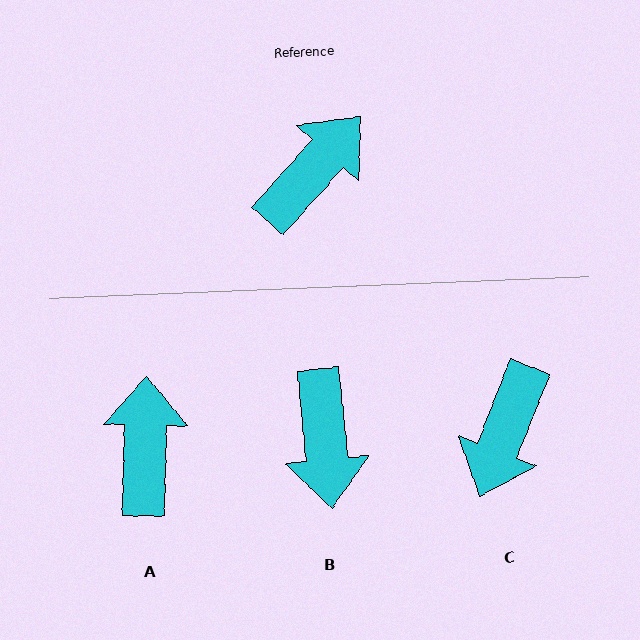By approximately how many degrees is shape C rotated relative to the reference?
Approximately 160 degrees clockwise.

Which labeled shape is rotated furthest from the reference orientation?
C, about 160 degrees away.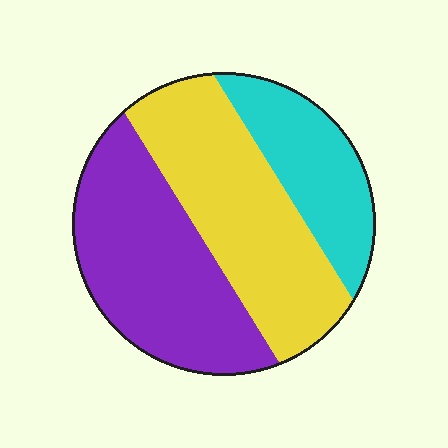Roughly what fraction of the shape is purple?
Purple covers roughly 40% of the shape.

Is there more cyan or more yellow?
Yellow.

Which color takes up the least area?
Cyan, at roughly 20%.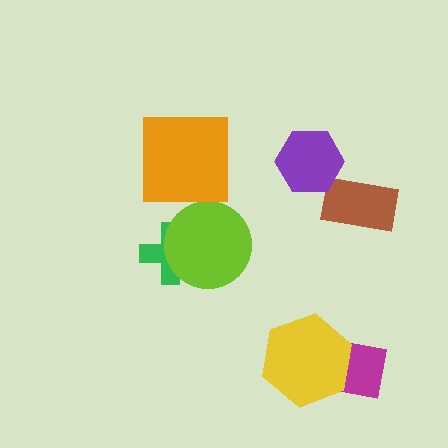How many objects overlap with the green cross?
1 object overlaps with the green cross.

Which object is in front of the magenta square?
The yellow hexagon is in front of the magenta square.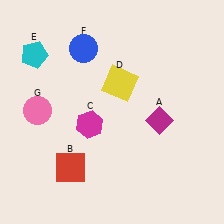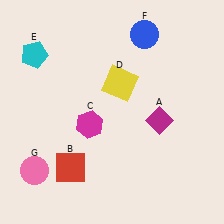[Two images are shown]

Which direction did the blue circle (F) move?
The blue circle (F) moved right.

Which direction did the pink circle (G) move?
The pink circle (G) moved down.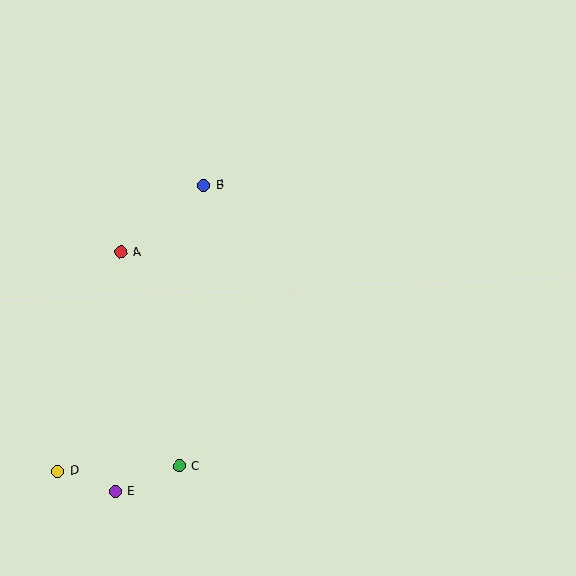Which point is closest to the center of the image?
Point B at (204, 186) is closest to the center.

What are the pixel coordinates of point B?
Point B is at (204, 186).